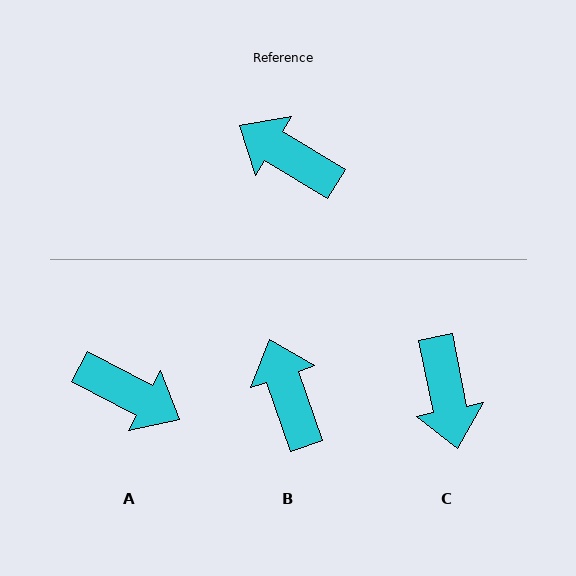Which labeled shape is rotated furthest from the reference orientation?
A, about 177 degrees away.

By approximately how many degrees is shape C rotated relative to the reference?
Approximately 133 degrees counter-clockwise.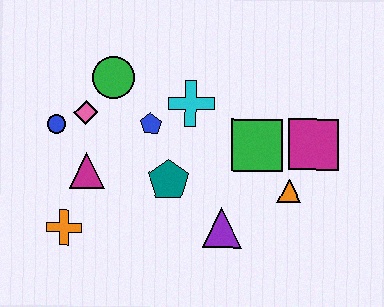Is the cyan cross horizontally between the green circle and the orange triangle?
Yes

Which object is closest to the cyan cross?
The blue pentagon is closest to the cyan cross.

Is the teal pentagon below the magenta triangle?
Yes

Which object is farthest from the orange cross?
The magenta square is farthest from the orange cross.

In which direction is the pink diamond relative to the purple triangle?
The pink diamond is to the left of the purple triangle.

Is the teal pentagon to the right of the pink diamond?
Yes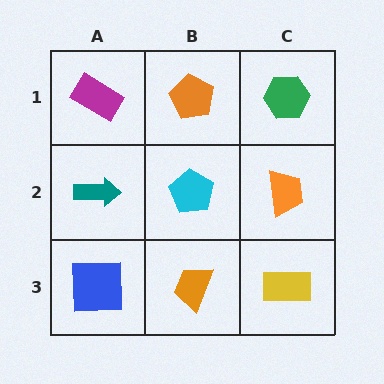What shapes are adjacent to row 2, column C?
A green hexagon (row 1, column C), a yellow rectangle (row 3, column C), a cyan pentagon (row 2, column B).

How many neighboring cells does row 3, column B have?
3.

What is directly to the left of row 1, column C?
An orange pentagon.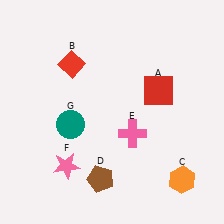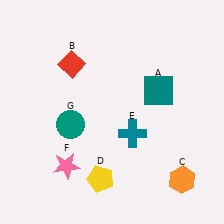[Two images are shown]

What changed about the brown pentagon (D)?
In Image 1, D is brown. In Image 2, it changed to yellow.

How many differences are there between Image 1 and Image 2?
There are 3 differences between the two images.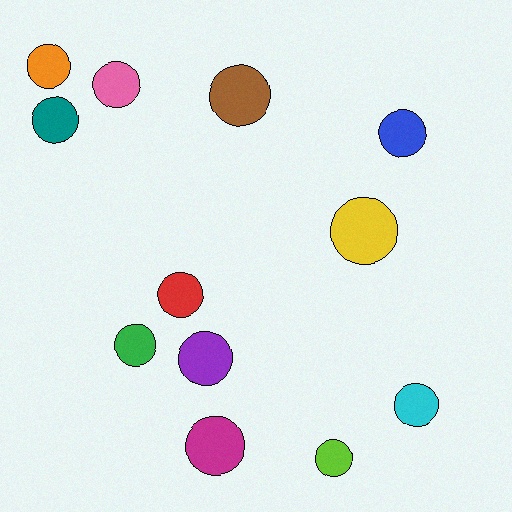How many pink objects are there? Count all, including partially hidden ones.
There is 1 pink object.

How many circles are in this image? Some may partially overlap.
There are 12 circles.